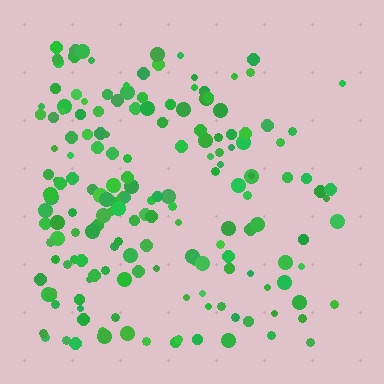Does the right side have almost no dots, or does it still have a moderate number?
Still a moderate number, just noticeably fewer than the left.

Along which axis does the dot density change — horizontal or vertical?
Horizontal.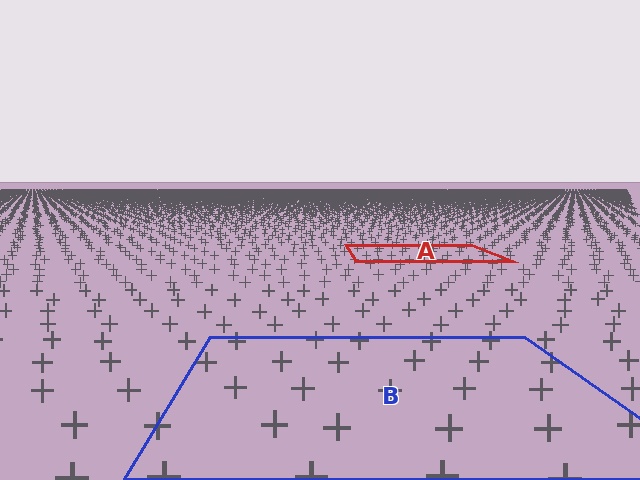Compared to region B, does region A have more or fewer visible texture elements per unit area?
Region A has more texture elements per unit area — they are packed more densely because it is farther away.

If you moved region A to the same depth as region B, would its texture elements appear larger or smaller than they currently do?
They would appear larger. At a closer depth, the same texture elements are projected at a bigger on-screen size.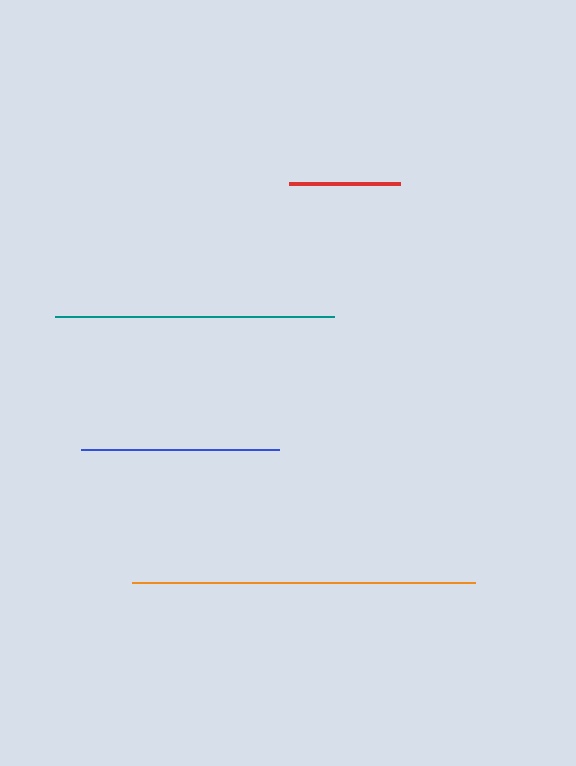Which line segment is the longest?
The orange line is the longest at approximately 344 pixels.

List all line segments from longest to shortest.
From longest to shortest: orange, teal, blue, red.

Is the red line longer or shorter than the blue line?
The blue line is longer than the red line.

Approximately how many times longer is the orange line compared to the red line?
The orange line is approximately 3.1 times the length of the red line.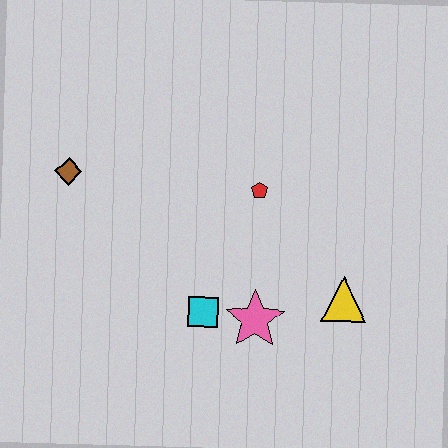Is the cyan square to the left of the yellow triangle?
Yes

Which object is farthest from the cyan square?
The brown diamond is farthest from the cyan square.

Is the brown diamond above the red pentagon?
Yes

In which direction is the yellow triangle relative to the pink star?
The yellow triangle is to the right of the pink star.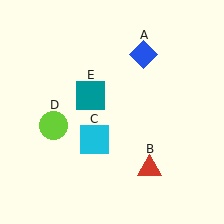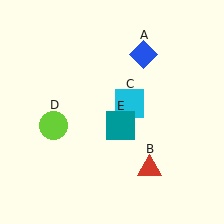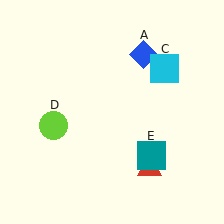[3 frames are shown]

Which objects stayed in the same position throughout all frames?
Blue diamond (object A) and red triangle (object B) and lime circle (object D) remained stationary.